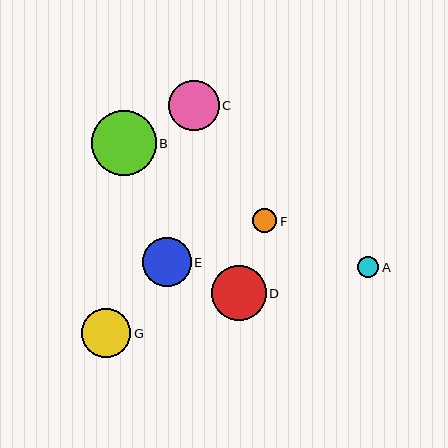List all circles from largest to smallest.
From largest to smallest: B, D, C, G, E, F, A.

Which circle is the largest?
Circle B is the largest with a size of approximately 65 pixels.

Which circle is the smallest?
Circle A is the smallest with a size of approximately 21 pixels.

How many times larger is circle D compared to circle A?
Circle D is approximately 2.6 times the size of circle A.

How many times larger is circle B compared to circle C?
Circle B is approximately 1.3 times the size of circle C.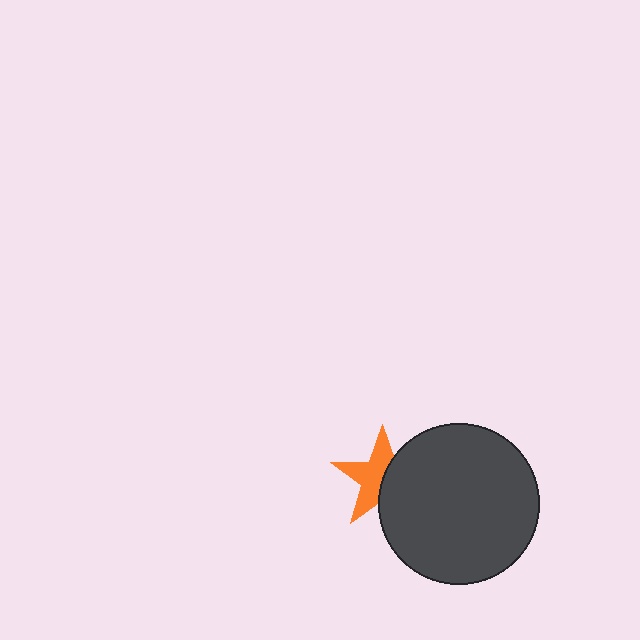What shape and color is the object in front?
The object in front is a dark gray circle.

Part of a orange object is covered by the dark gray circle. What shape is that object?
It is a star.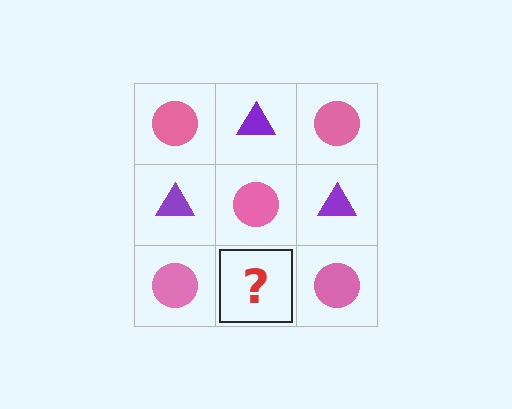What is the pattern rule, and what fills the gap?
The rule is that it alternates pink circle and purple triangle in a checkerboard pattern. The gap should be filled with a purple triangle.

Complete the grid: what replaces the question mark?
The question mark should be replaced with a purple triangle.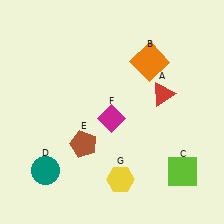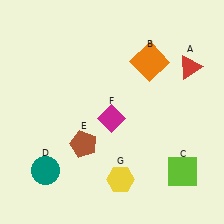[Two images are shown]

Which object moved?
The red triangle (A) moved up.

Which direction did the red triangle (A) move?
The red triangle (A) moved up.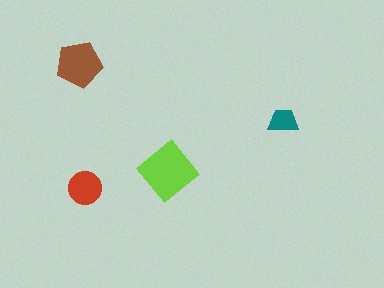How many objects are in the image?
There are 4 objects in the image.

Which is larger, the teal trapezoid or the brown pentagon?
The brown pentagon.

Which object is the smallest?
The teal trapezoid.